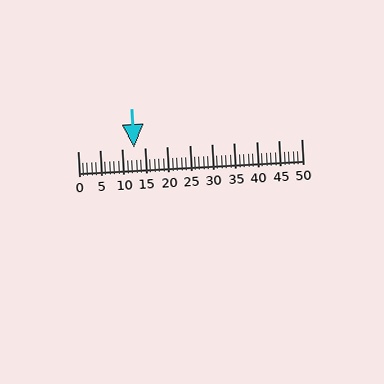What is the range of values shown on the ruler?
The ruler shows values from 0 to 50.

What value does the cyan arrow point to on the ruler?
The cyan arrow points to approximately 13.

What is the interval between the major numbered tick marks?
The major tick marks are spaced 5 units apart.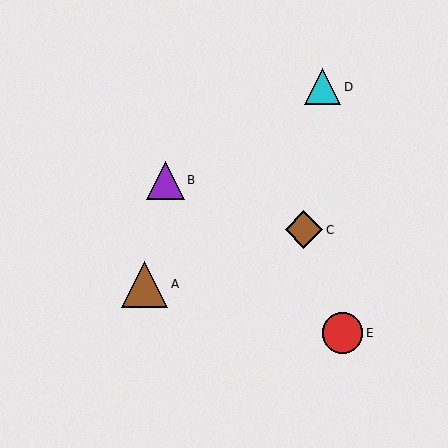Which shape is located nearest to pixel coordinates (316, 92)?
The cyan triangle (labeled D) at (323, 87) is nearest to that location.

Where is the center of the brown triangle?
The center of the brown triangle is at (145, 284).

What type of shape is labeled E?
Shape E is a red circle.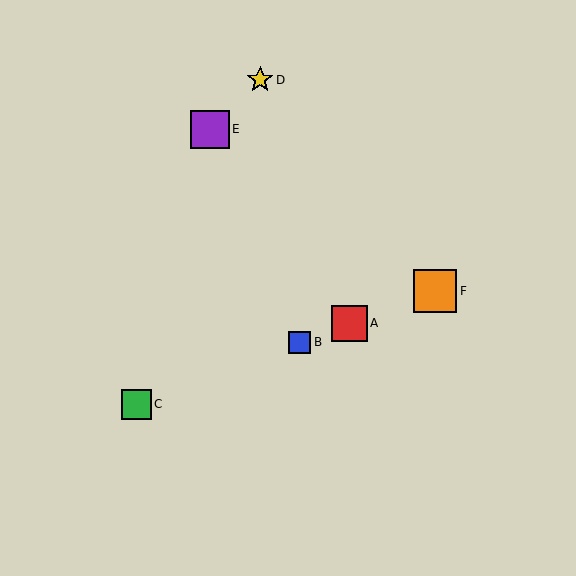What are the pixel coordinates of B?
Object B is at (299, 342).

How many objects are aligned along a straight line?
4 objects (A, B, C, F) are aligned along a straight line.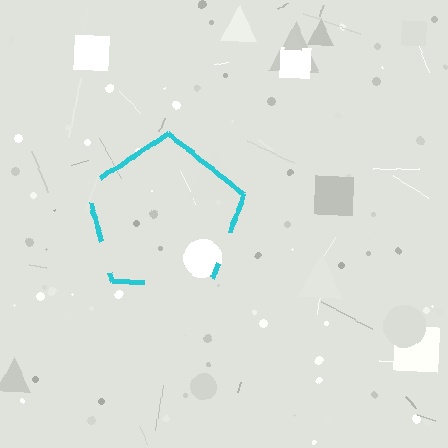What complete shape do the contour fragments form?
The contour fragments form a pentagon.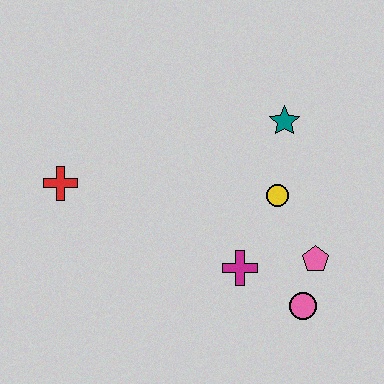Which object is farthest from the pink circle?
The red cross is farthest from the pink circle.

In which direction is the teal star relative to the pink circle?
The teal star is above the pink circle.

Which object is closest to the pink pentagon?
The pink circle is closest to the pink pentagon.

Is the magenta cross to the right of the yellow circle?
No